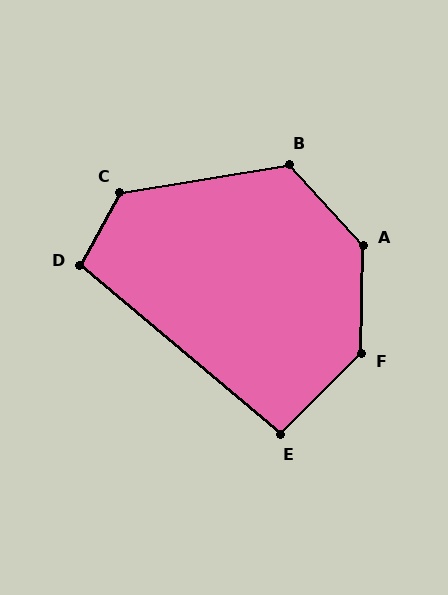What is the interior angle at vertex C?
Approximately 128 degrees (obtuse).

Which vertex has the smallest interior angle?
E, at approximately 95 degrees.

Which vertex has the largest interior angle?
A, at approximately 137 degrees.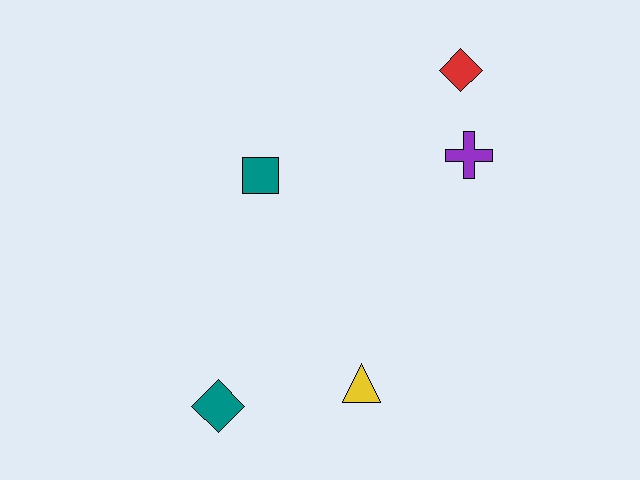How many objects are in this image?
There are 5 objects.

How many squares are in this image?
There is 1 square.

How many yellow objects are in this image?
There is 1 yellow object.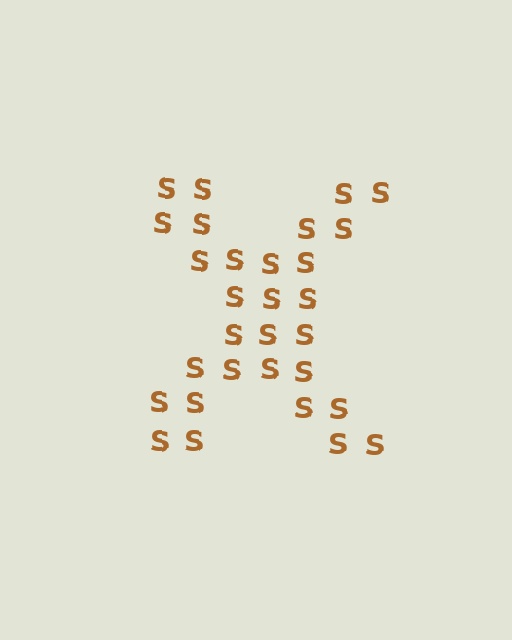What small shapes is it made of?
It is made of small letter S's.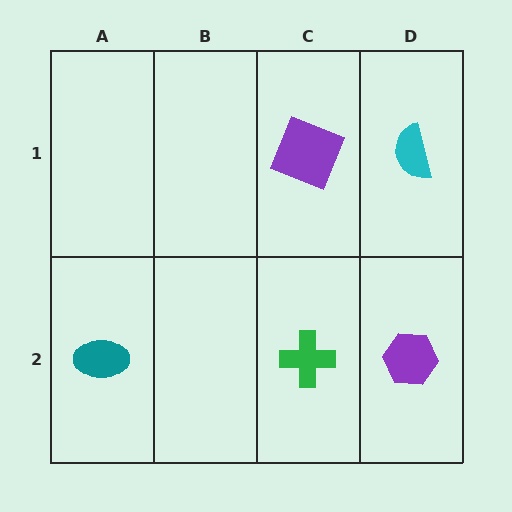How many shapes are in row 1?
2 shapes.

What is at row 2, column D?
A purple hexagon.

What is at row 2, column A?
A teal ellipse.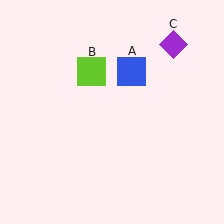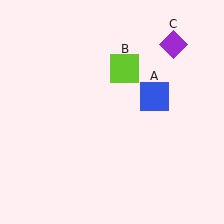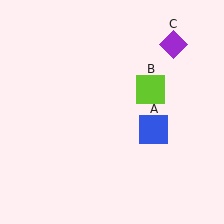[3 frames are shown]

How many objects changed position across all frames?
2 objects changed position: blue square (object A), lime square (object B).